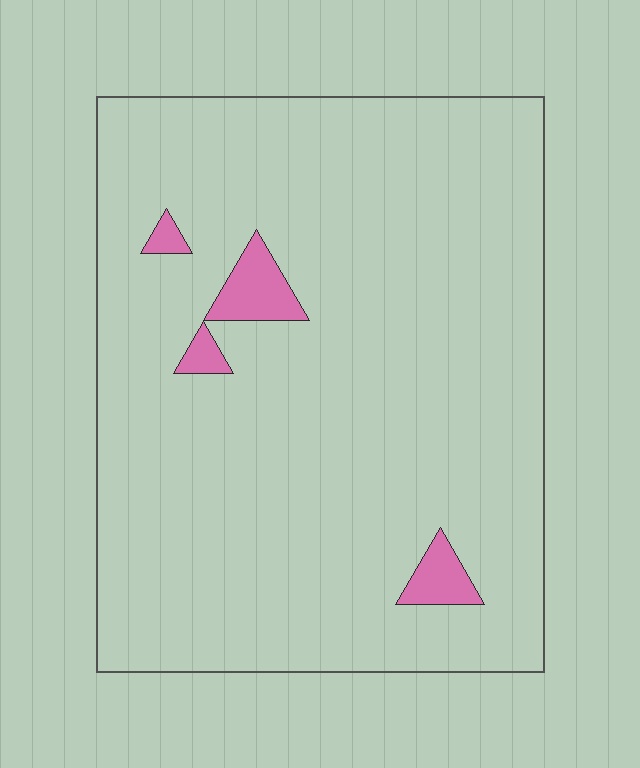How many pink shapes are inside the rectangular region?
4.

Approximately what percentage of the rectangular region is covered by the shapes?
Approximately 5%.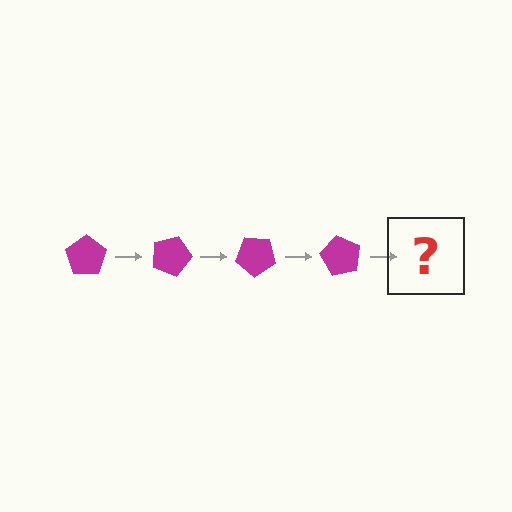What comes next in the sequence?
The next element should be a magenta pentagon rotated 80 degrees.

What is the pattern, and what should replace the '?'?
The pattern is that the pentagon rotates 20 degrees each step. The '?' should be a magenta pentagon rotated 80 degrees.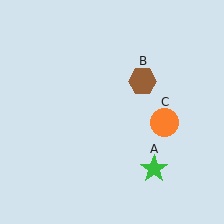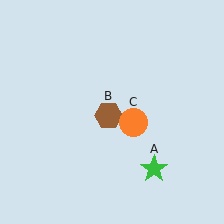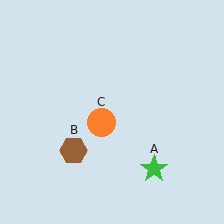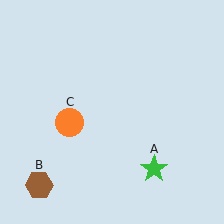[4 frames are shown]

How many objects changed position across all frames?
2 objects changed position: brown hexagon (object B), orange circle (object C).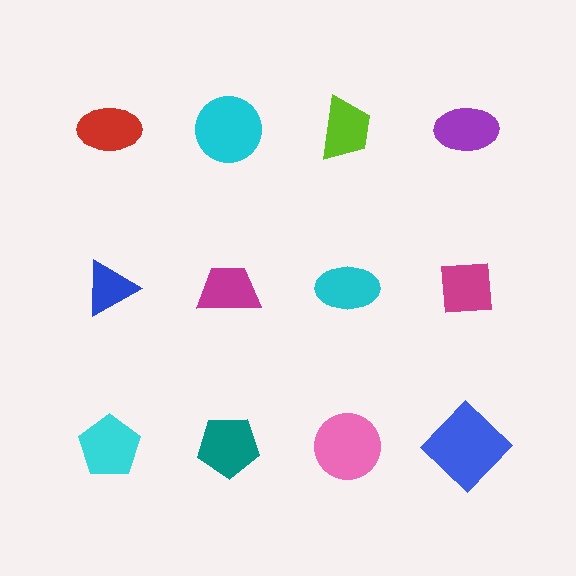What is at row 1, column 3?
A lime trapezoid.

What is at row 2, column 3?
A cyan ellipse.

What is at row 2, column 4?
A magenta square.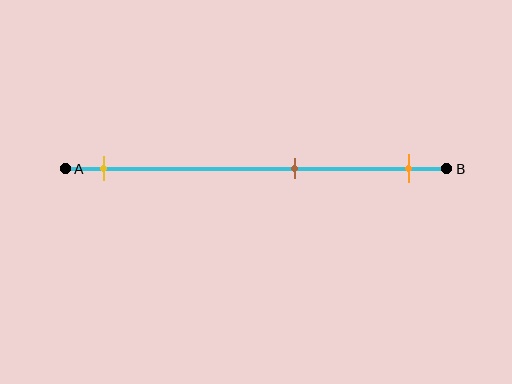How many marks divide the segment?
There are 3 marks dividing the segment.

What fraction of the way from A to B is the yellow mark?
The yellow mark is approximately 10% (0.1) of the way from A to B.